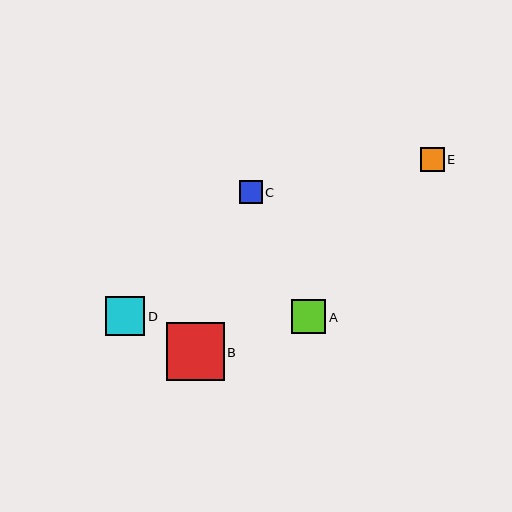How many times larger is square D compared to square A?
Square D is approximately 1.2 times the size of square A.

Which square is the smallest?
Square C is the smallest with a size of approximately 23 pixels.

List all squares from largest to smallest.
From largest to smallest: B, D, A, E, C.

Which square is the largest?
Square B is the largest with a size of approximately 58 pixels.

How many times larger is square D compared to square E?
Square D is approximately 1.7 times the size of square E.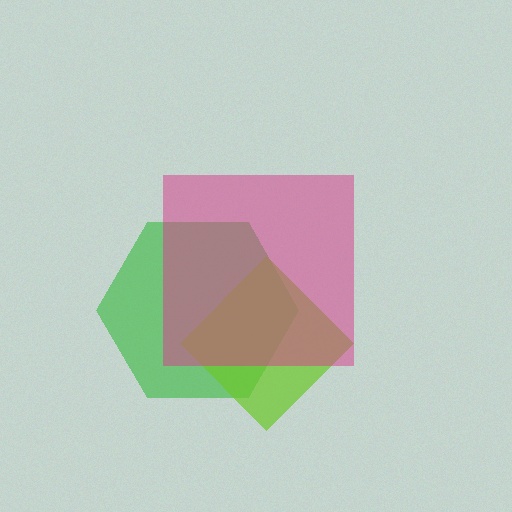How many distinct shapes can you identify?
There are 3 distinct shapes: a green hexagon, a lime diamond, a magenta square.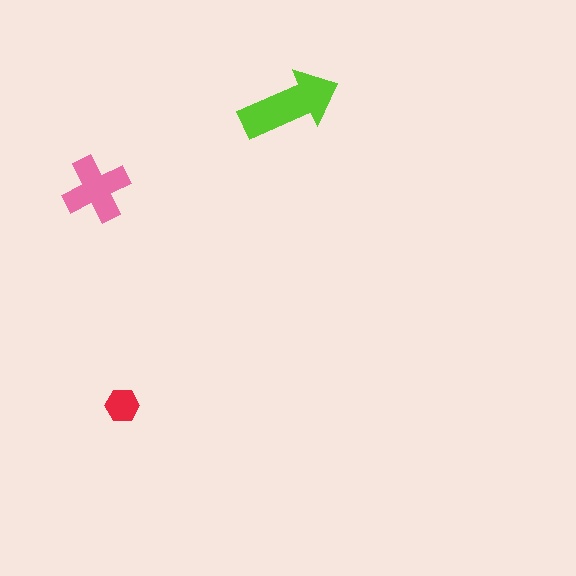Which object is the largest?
The lime arrow.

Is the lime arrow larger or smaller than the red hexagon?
Larger.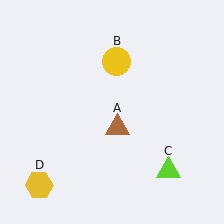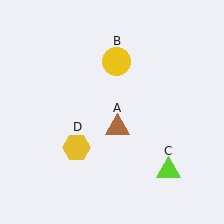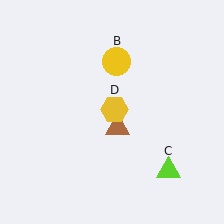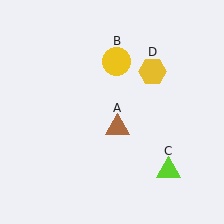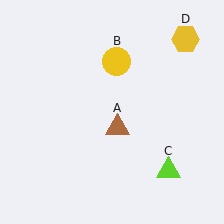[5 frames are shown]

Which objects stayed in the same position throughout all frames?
Brown triangle (object A) and yellow circle (object B) and lime triangle (object C) remained stationary.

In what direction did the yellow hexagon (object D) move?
The yellow hexagon (object D) moved up and to the right.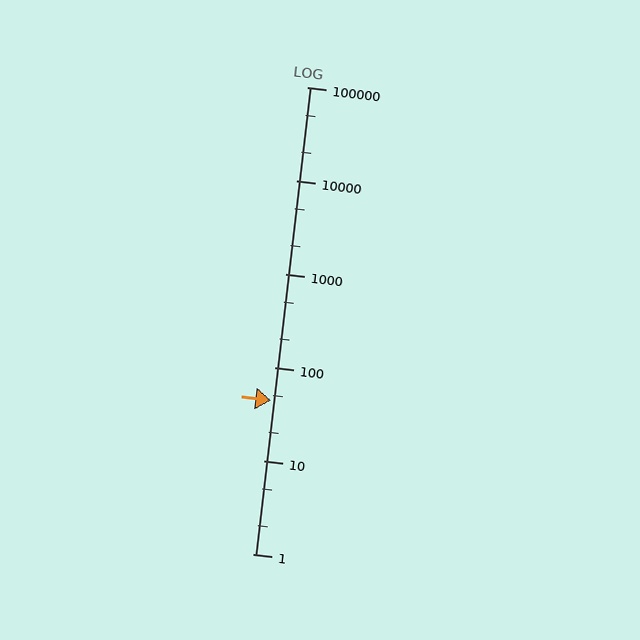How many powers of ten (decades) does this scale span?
The scale spans 5 decades, from 1 to 100000.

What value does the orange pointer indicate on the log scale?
The pointer indicates approximately 44.